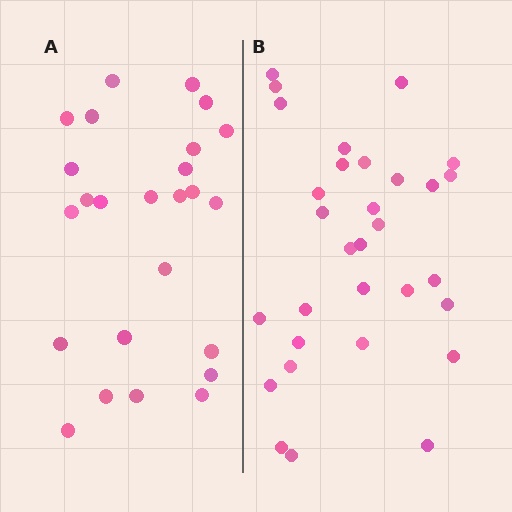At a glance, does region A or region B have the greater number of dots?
Region B (the right region) has more dots.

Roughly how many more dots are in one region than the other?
Region B has about 6 more dots than region A.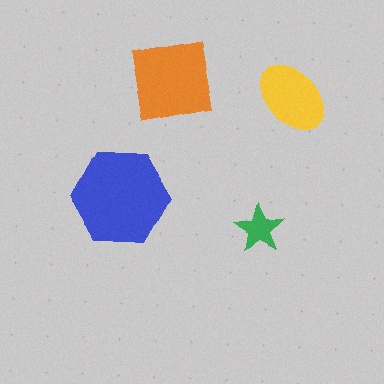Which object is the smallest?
The green star.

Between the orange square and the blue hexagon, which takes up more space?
The blue hexagon.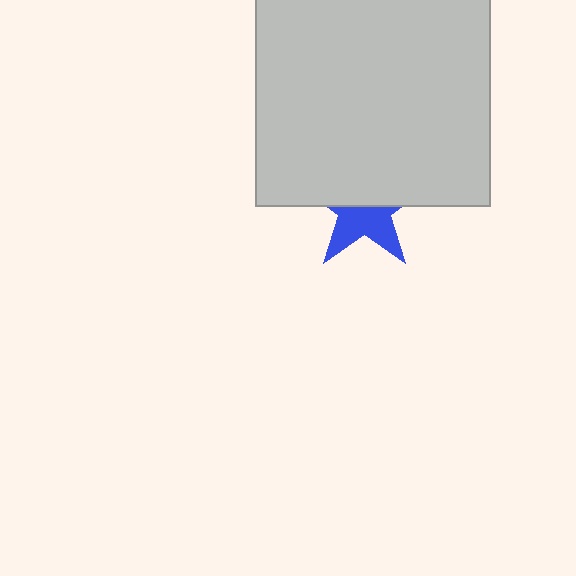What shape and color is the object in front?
The object in front is a light gray square.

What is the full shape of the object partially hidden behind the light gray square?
The partially hidden object is a blue star.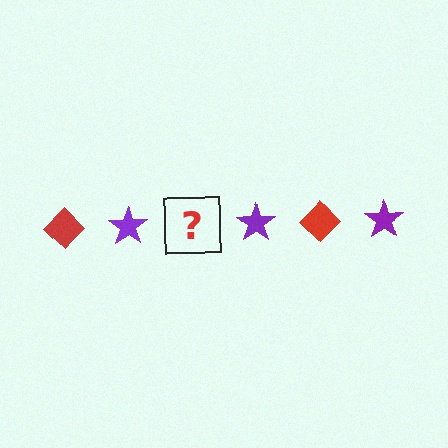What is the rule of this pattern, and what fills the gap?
The rule is that the pattern alternates between red diamond and purple star. The gap should be filled with a red diamond.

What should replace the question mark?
The question mark should be replaced with a red diamond.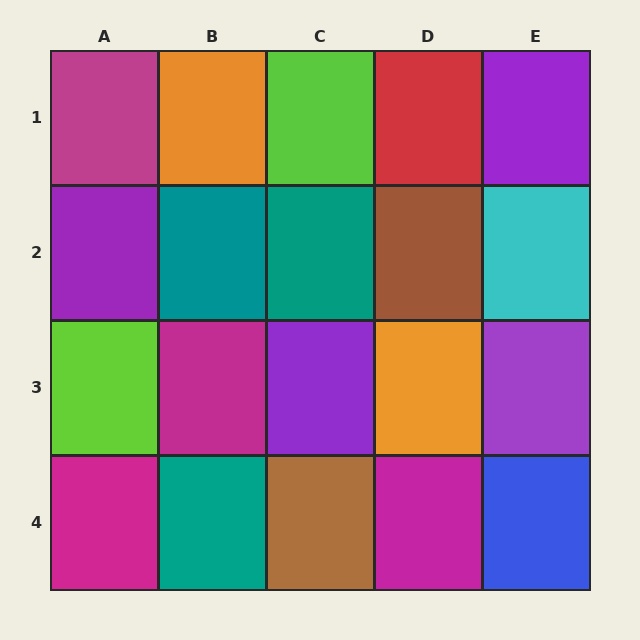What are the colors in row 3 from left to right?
Lime, magenta, purple, orange, purple.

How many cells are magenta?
4 cells are magenta.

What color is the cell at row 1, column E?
Purple.